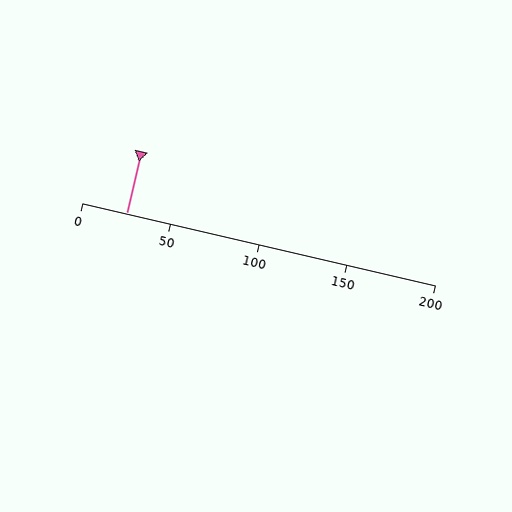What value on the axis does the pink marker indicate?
The marker indicates approximately 25.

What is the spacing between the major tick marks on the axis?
The major ticks are spaced 50 apart.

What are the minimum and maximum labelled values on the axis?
The axis runs from 0 to 200.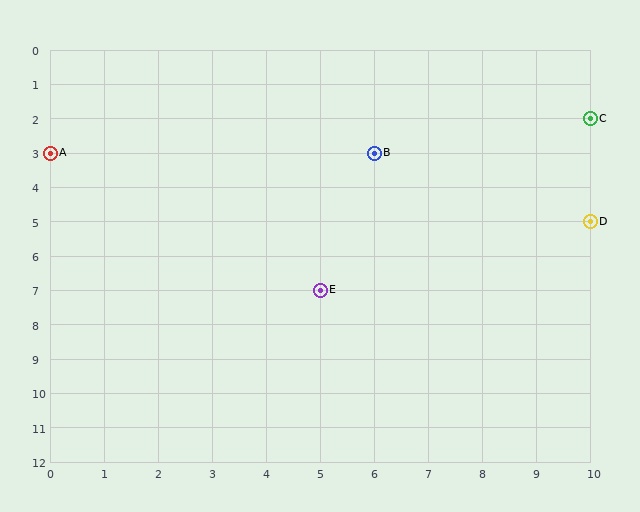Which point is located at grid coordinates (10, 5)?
Point D is at (10, 5).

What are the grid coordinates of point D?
Point D is at grid coordinates (10, 5).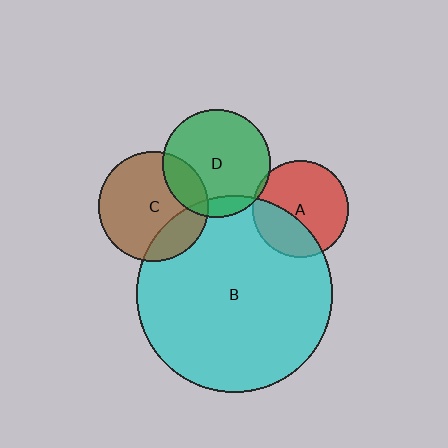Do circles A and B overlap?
Yes.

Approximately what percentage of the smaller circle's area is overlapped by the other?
Approximately 35%.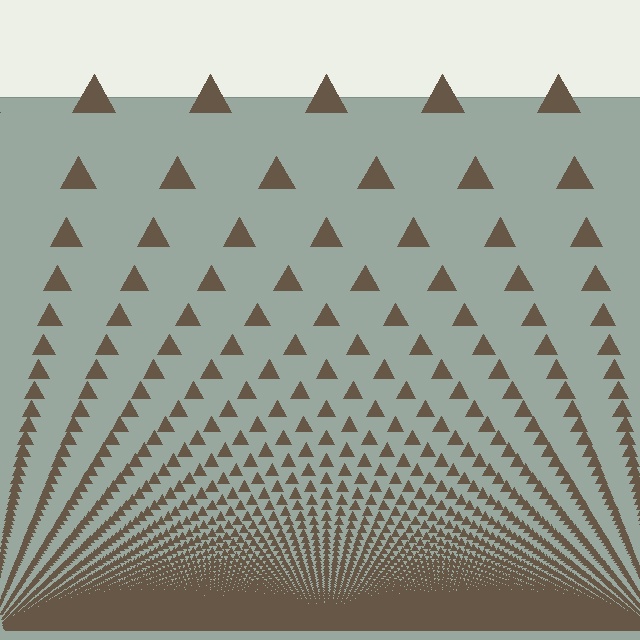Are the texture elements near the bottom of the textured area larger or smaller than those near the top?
Smaller. The gradient is inverted — elements near the bottom are smaller and denser.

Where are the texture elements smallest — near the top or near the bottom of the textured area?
Near the bottom.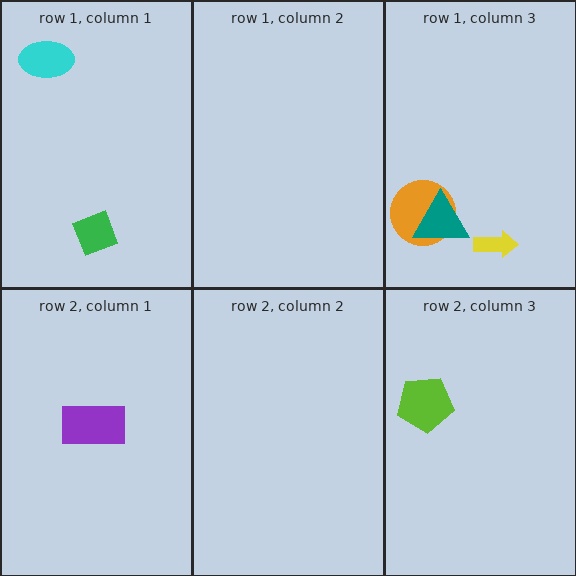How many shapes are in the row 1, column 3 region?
3.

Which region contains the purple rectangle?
The row 2, column 1 region.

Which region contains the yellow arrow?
The row 1, column 3 region.